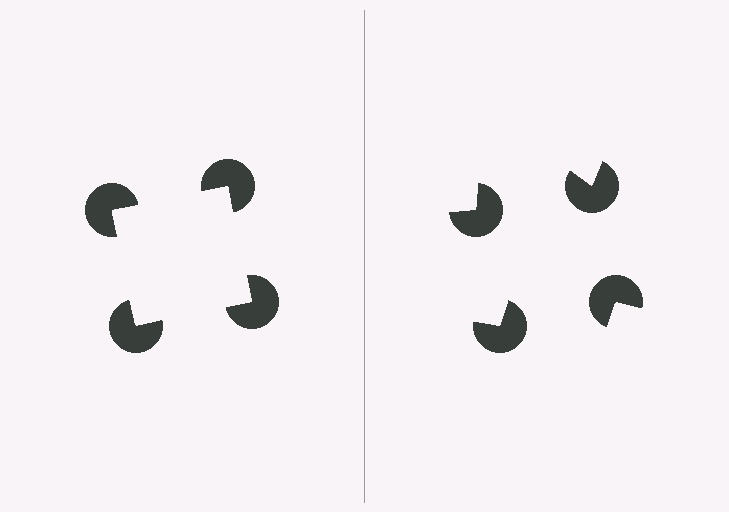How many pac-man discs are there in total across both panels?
8 — 4 on each side.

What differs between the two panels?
The pac-man discs are positioned identically on both sides; only the wedge orientations differ. On the left they align to a square; on the right they are misaligned.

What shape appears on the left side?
An illusory square.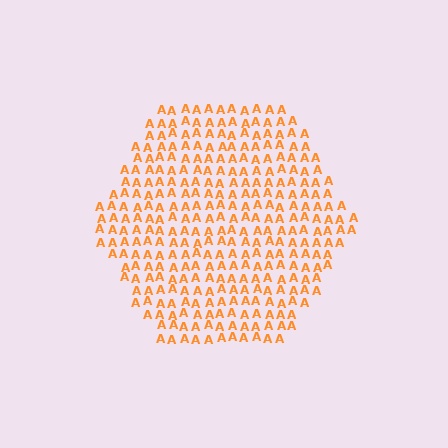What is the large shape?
The large shape is a hexagon.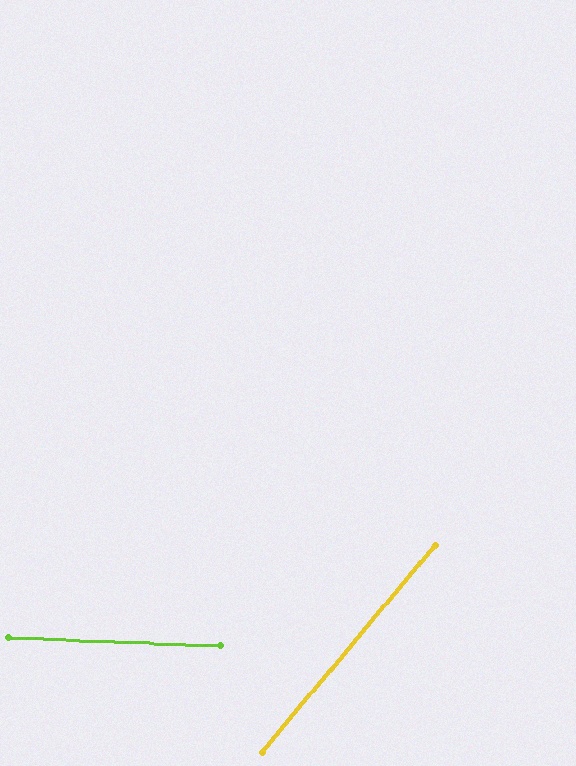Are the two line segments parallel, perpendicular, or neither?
Neither parallel nor perpendicular — they differ by about 52°.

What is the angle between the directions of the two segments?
Approximately 52 degrees.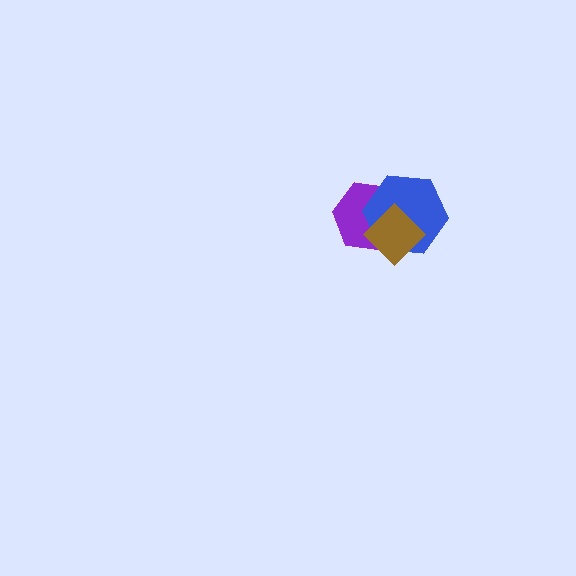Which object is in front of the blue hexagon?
The brown diamond is in front of the blue hexagon.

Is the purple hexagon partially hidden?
Yes, it is partially covered by another shape.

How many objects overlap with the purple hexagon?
2 objects overlap with the purple hexagon.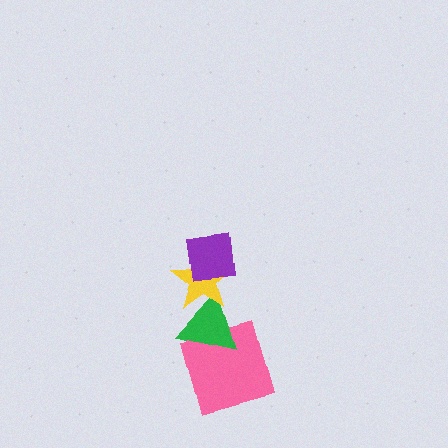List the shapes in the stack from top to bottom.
From top to bottom: the purple square, the yellow star, the green triangle, the pink square.